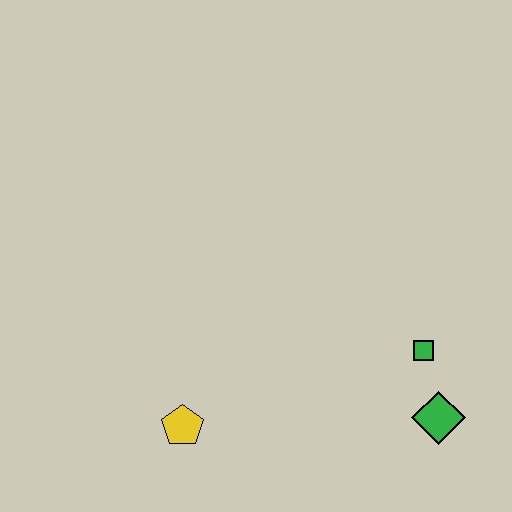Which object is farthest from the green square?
The yellow pentagon is farthest from the green square.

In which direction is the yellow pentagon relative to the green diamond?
The yellow pentagon is to the left of the green diamond.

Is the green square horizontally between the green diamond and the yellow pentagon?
Yes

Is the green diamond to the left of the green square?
No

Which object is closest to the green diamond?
The green square is closest to the green diamond.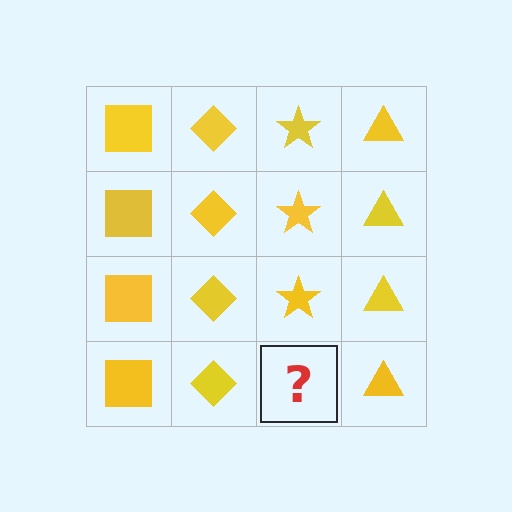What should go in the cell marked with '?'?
The missing cell should contain a yellow star.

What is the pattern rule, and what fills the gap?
The rule is that each column has a consistent shape. The gap should be filled with a yellow star.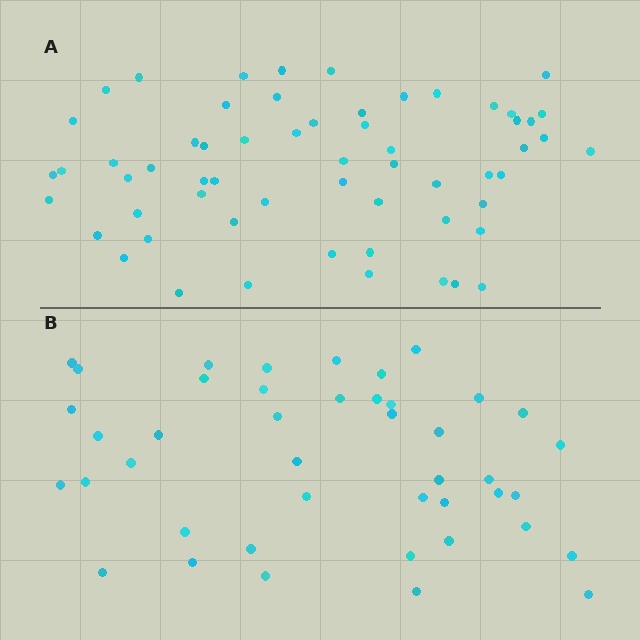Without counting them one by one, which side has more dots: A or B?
Region A (the top region) has more dots.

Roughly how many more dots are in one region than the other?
Region A has approximately 15 more dots than region B.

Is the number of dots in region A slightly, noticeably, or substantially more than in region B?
Region A has noticeably more, but not dramatically so. The ratio is roughly 1.4 to 1.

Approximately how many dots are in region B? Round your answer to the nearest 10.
About 40 dots. (The exact count is 43, which rounds to 40.)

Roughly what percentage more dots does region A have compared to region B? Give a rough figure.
About 40% more.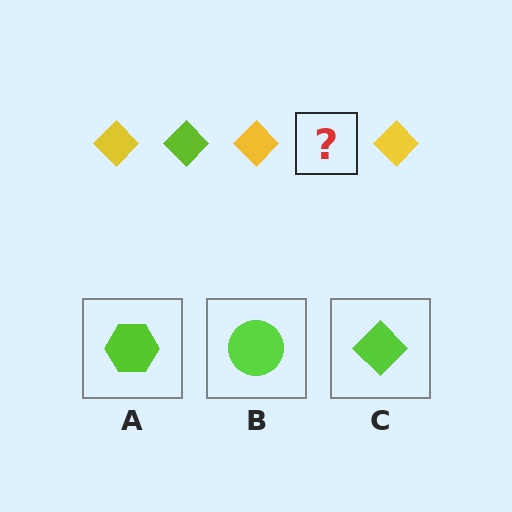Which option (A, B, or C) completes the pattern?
C.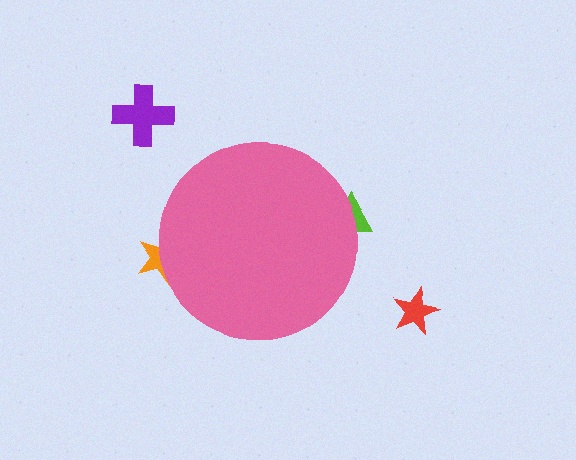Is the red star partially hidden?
No, the red star is fully visible.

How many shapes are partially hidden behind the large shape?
2 shapes are partially hidden.